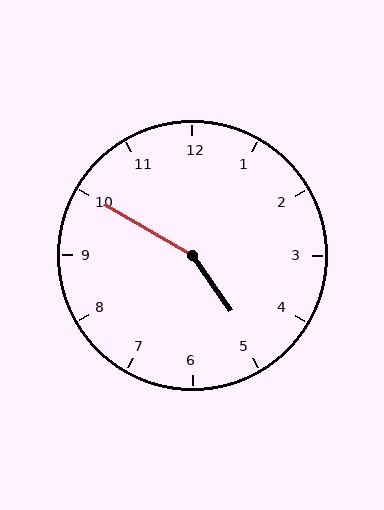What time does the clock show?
4:50.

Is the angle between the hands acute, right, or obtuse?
It is obtuse.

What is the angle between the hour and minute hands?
Approximately 155 degrees.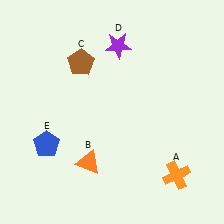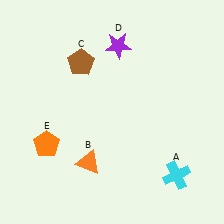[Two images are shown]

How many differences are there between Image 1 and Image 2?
There are 2 differences between the two images.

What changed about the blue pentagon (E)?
In Image 1, E is blue. In Image 2, it changed to orange.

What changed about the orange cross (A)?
In Image 1, A is orange. In Image 2, it changed to cyan.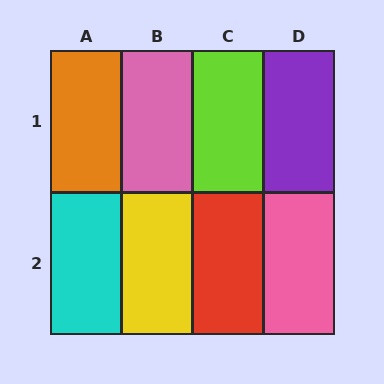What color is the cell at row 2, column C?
Red.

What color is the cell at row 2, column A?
Cyan.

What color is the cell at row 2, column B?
Yellow.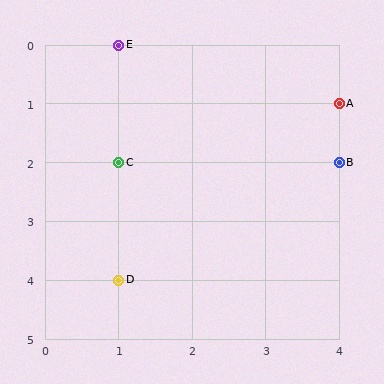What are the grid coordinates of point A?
Point A is at grid coordinates (4, 1).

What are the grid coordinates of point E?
Point E is at grid coordinates (1, 0).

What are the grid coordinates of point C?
Point C is at grid coordinates (1, 2).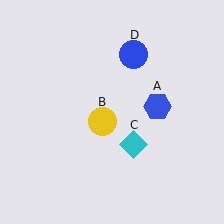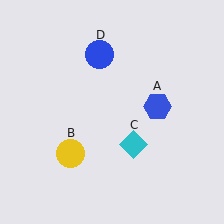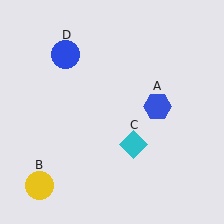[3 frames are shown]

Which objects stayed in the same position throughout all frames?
Blue hexagon (object A) and cyan diamond (object C) remained stationary.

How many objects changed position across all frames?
2 objects changed position: yellow circle (object B), blue circle (object D).